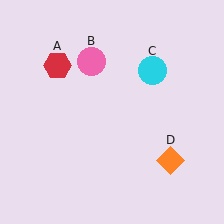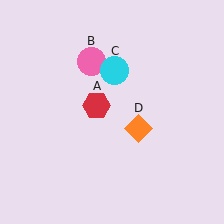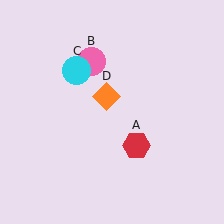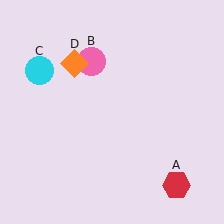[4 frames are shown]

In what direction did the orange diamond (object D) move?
The orange diamond (object D) moved up and to the left.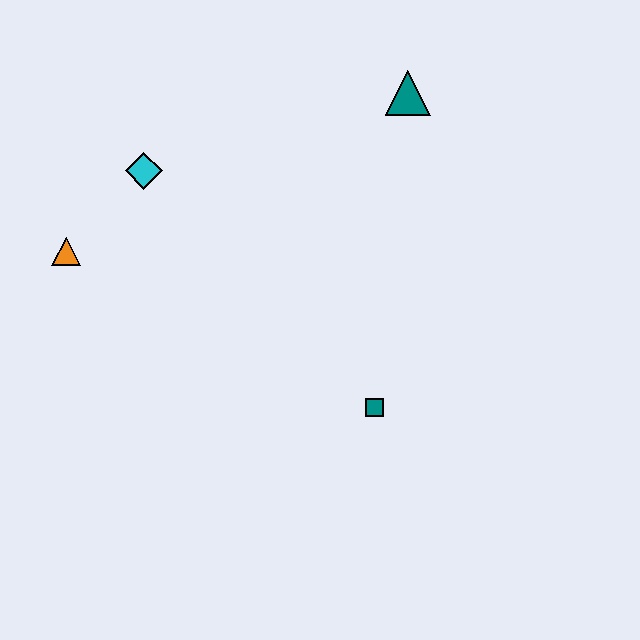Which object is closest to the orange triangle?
The cyan diamond is closest to the orange triangle.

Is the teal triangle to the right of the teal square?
Yes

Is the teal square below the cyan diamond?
Yes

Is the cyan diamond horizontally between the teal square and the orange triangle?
Yes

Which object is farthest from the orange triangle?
The teal triangle is farthest from the orange triangle.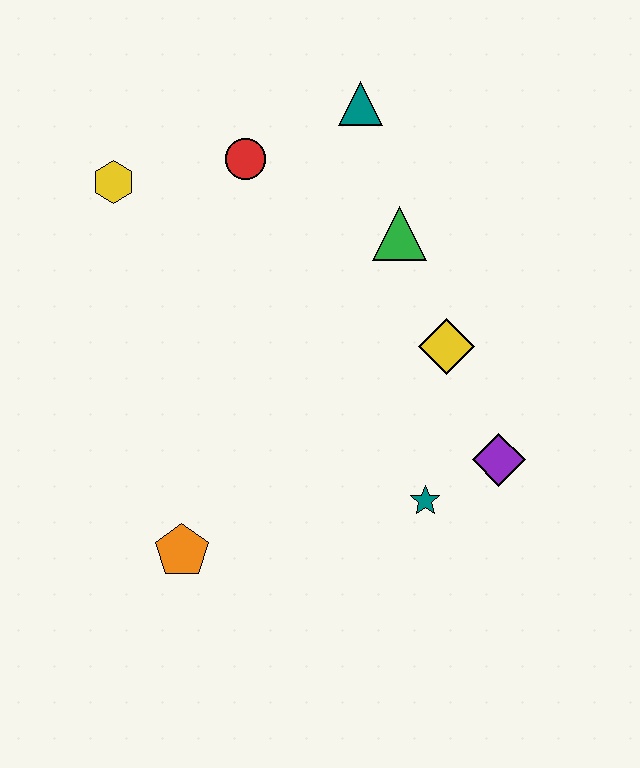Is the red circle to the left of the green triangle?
Yes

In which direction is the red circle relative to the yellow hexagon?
The red circle is to the right of the yellow hexagon.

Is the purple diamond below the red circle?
Yes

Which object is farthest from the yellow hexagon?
The purple diamond is farthest from the yellow hexagon.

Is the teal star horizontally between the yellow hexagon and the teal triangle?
No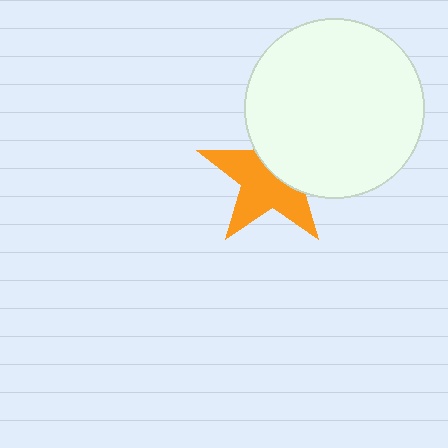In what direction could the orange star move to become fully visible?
The orange star could move toward the lower-left. That would shift it out from behind the white circle entirely.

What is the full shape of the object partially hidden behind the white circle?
The partially hidden object is an orange star.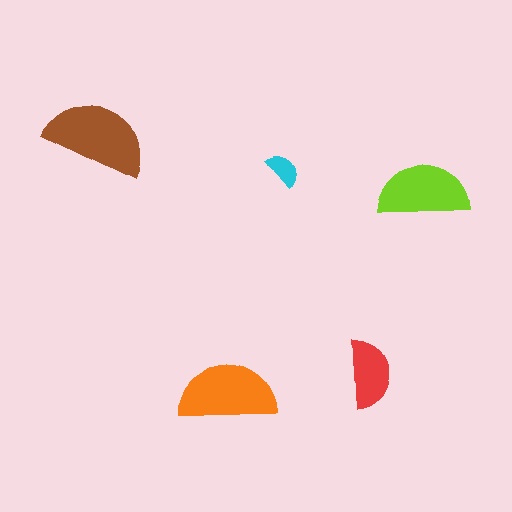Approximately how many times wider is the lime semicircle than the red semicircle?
About 1.5 times wider.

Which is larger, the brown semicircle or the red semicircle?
The brown one.